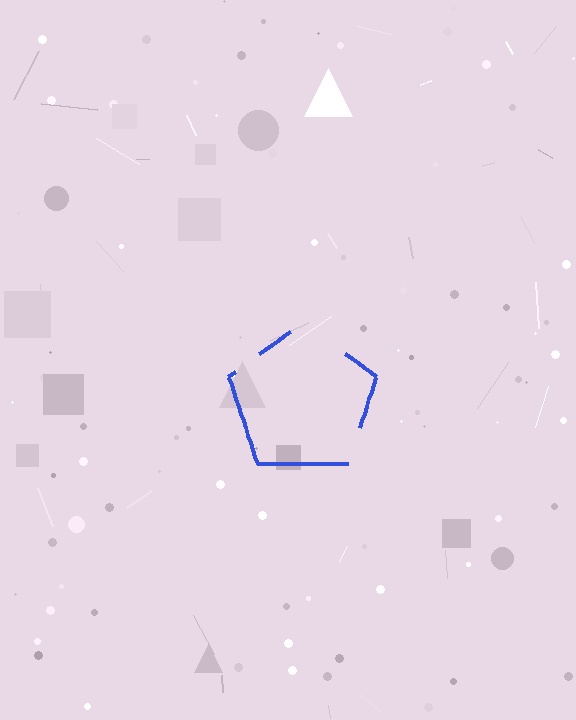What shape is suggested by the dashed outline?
The dashed outline suggests a pentagon.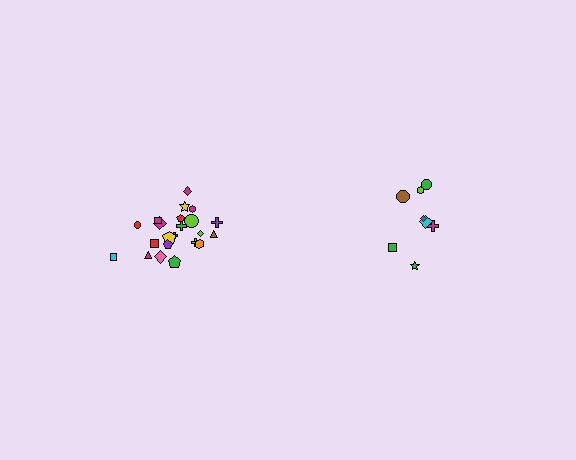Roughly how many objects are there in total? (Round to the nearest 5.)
Roughly 30 objects in total.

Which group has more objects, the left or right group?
The left group.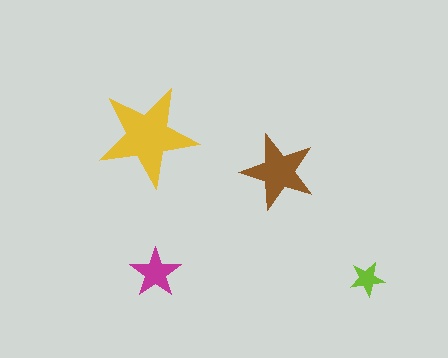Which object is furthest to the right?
The lime star is rightmost.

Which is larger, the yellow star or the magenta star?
The yellow one.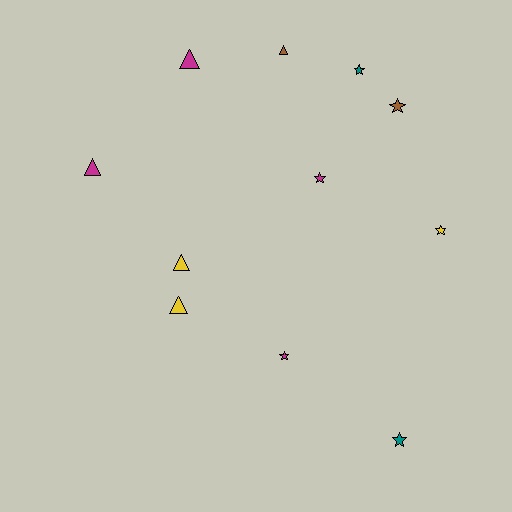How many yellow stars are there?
There is 1 yellow star.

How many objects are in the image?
There are 11 objects.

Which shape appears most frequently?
Star, with 6 objects.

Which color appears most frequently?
Magenta, with 4 objects.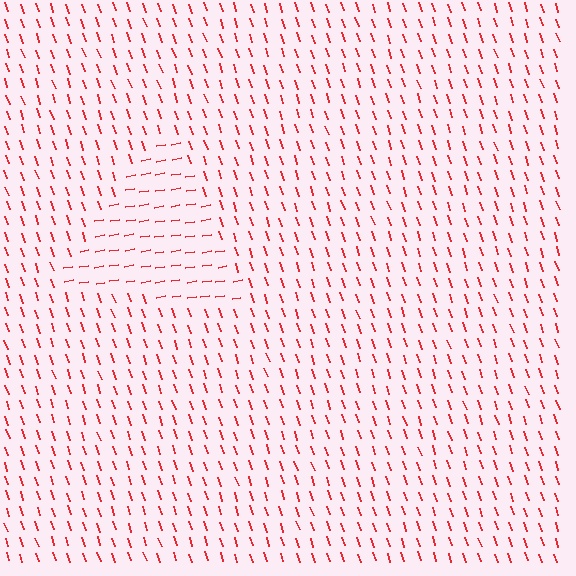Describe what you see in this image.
The image is filled with small red line segments. A triangle region in the image has lines oriented differently from the surrounding lines, creating a visible texture boundary.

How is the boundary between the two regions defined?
The boundary is defined purely by a change in line orientation (approximately 81 degrees difference). All lines are the same color and thickness.